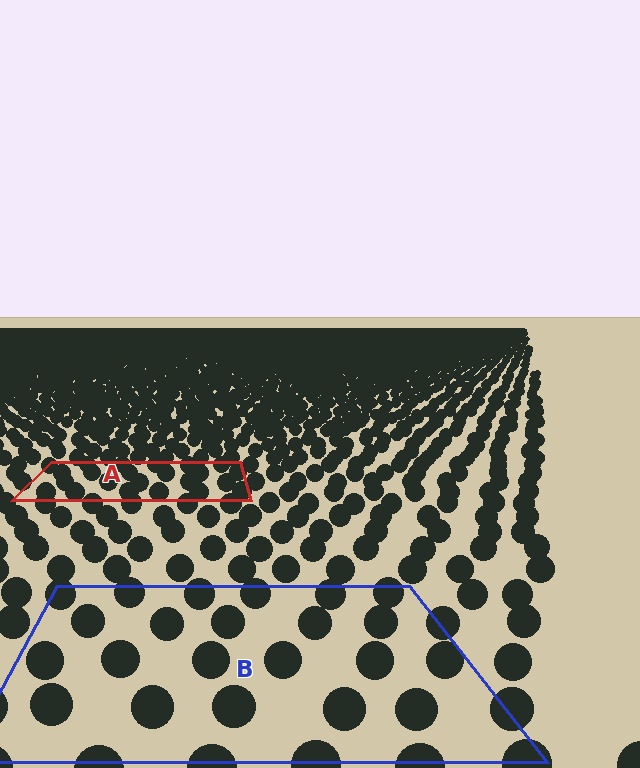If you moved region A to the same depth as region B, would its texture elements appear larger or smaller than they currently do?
They would appear larger. At a closer depth, the same texture elements are projected at a bigger on-screen size.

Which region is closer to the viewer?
Region B is closer. The texture elements there are larger and more spread out.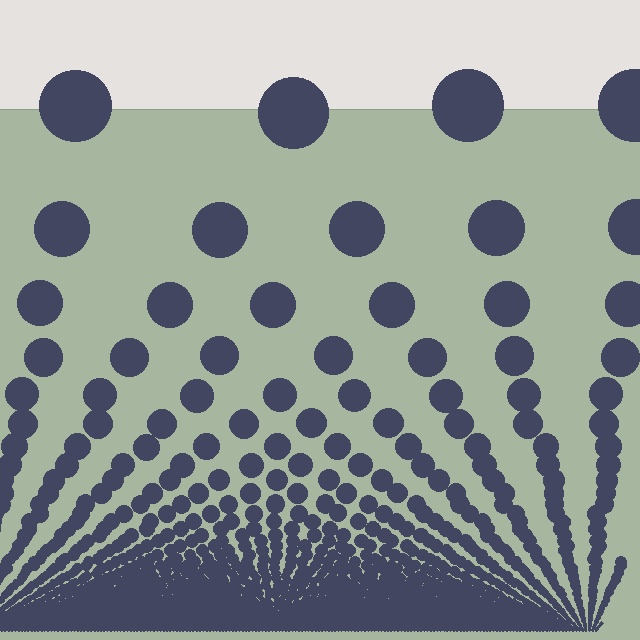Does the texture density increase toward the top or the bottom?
Density increases toward the bottom.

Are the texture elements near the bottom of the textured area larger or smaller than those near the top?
Smaller. The gradient is inverted — elements near the bottom are smaller and denser.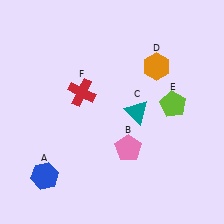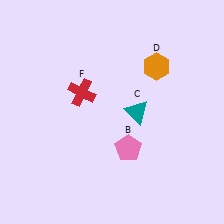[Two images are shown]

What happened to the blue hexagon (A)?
The blue hexagon (A) was removed in Image 2. It was in the bottom-left area of Image 1.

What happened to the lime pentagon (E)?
The lime pentagon (E) was removed in Image 2. It was in the top-right area of Image 1.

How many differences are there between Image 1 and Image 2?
There are 2 differences between the two images.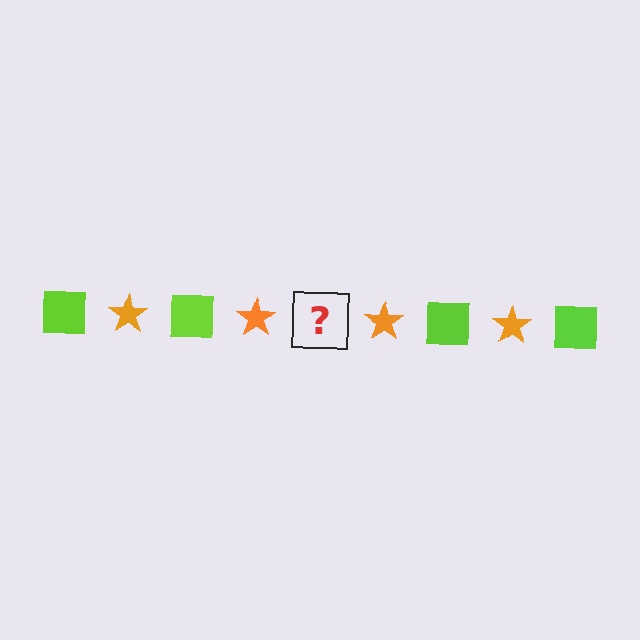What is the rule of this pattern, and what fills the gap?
The rule is that the pattern alternates between lime square and orange star. The gap should be filled with a lime square.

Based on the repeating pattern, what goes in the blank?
The blank should be a lime square.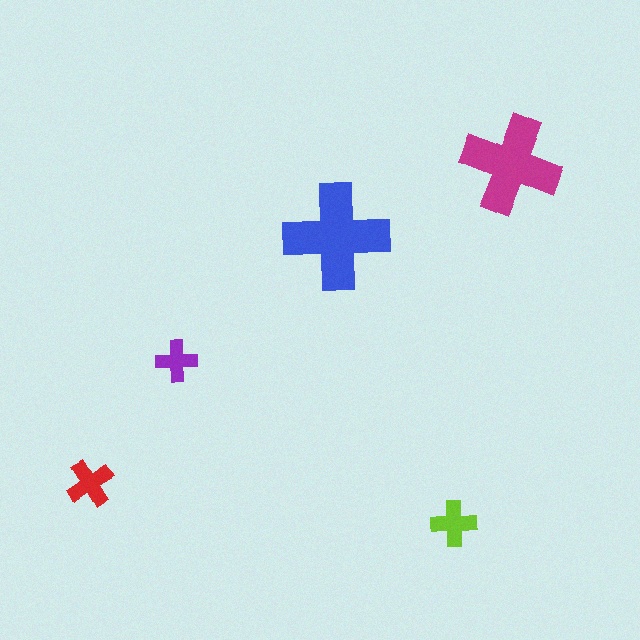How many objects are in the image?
There are 5 objects in the image.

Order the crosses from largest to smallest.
the blue one, the magenta one, the red one, the lime one, the purple one.